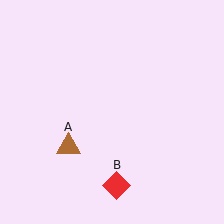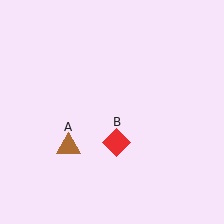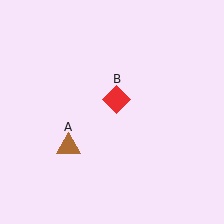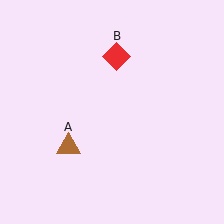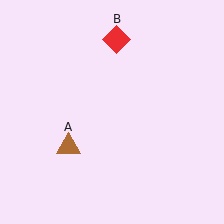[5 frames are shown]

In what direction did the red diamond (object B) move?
The red diamond (object B) moved up.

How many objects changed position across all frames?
1 object changed position: red diamond (object B).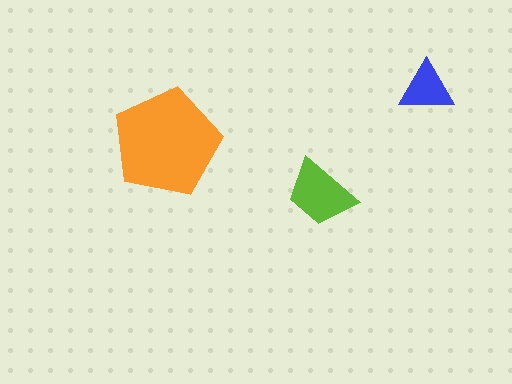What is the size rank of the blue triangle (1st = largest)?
3rd.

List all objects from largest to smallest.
The orange pentagon, the lime trapezoid, the blue triangle.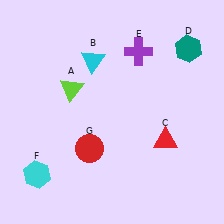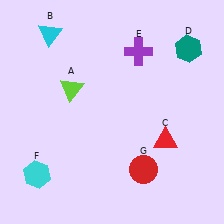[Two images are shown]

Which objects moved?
The objects that moved are: the cyan triangle (B), the red circle (G).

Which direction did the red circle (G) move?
The red circle (G) moved right.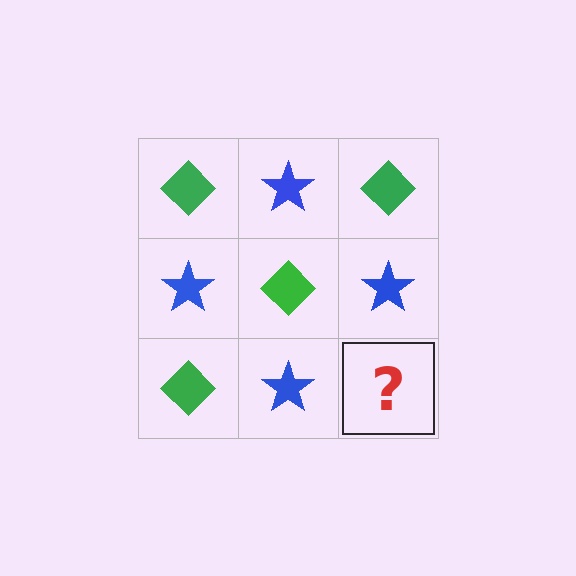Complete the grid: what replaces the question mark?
The question mark should be replaced with a green diamond.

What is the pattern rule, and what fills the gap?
The rule is that it alternates green diamond and blue star in a checkerboard pattern. The gap should be filled with a green diamond.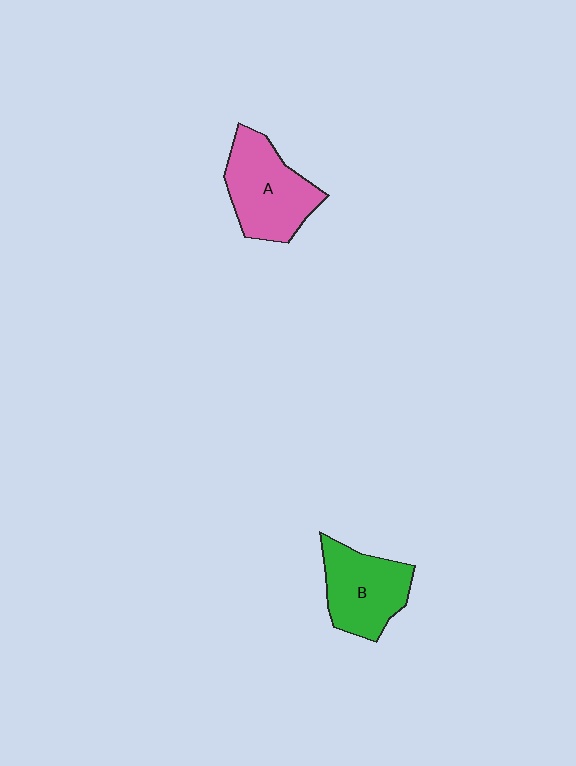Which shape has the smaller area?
Shape B (green).